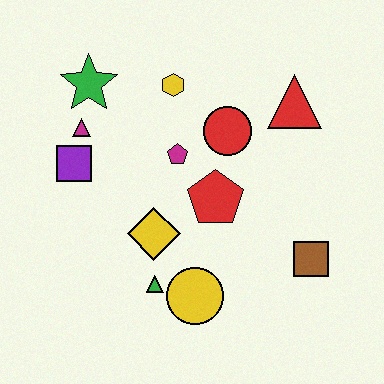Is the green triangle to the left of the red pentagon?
Yes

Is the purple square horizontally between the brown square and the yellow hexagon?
No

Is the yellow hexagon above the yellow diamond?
Yes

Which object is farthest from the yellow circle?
The green star is farthest from the yellow circle.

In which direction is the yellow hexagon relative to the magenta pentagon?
The yellow hexagon is above the magenta pentagon.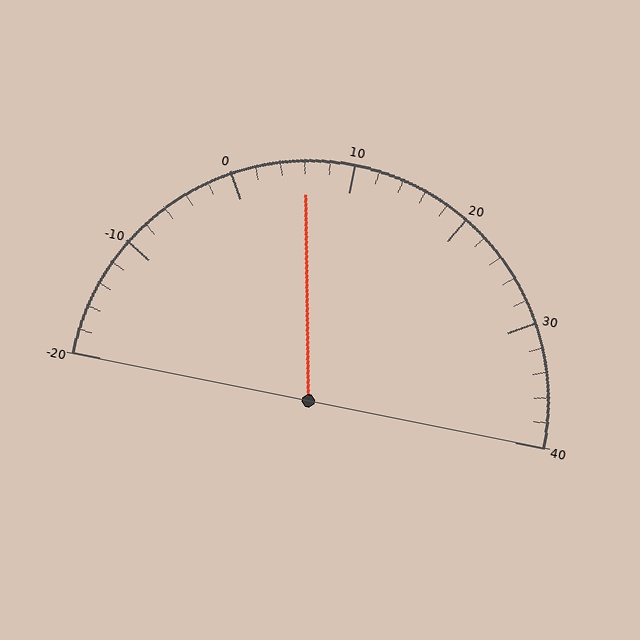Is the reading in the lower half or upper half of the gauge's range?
The reading is in the lower half of the range (-20 to 40).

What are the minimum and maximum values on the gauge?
The gauge ranges from -20 to 40.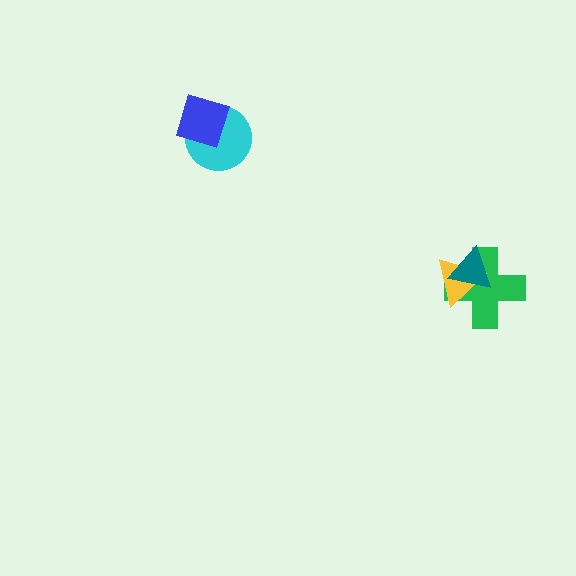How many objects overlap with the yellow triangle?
2 objects overlap with the yellow triangle.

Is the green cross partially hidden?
Yes, it is partially covered by another shape.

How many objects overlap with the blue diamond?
1 object overlaps with the blue diamond.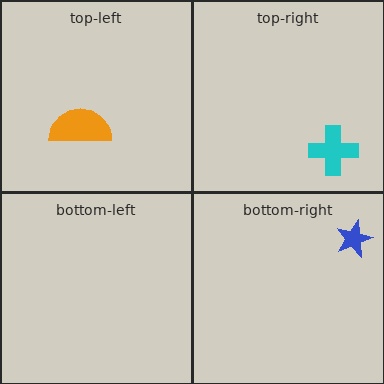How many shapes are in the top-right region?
1.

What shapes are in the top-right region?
The cyan cross.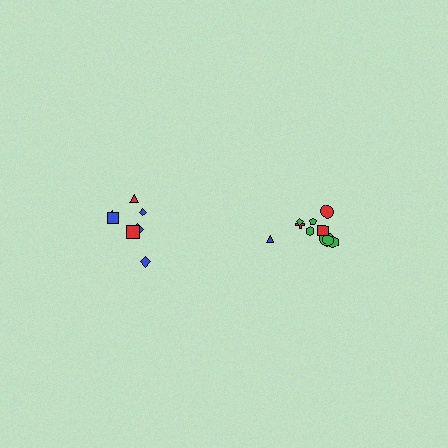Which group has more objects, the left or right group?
The right group.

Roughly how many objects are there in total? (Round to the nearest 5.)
Roughly 15 objects in total.